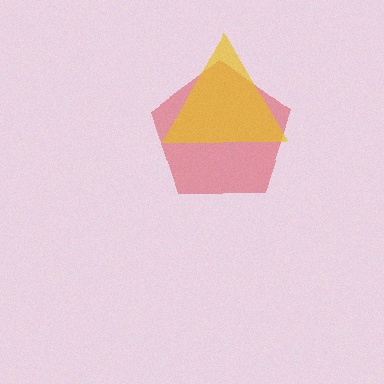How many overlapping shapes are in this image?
There are 2 overlapping shapes in the image.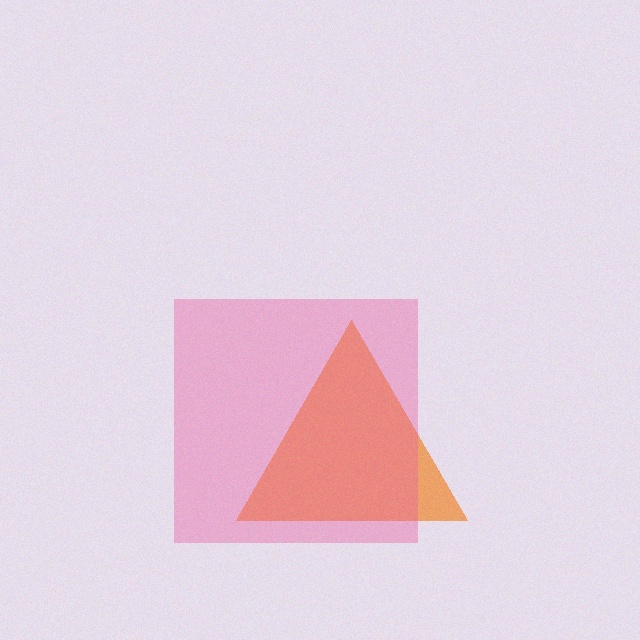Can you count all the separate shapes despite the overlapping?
Yes, there are 2 separate shapes.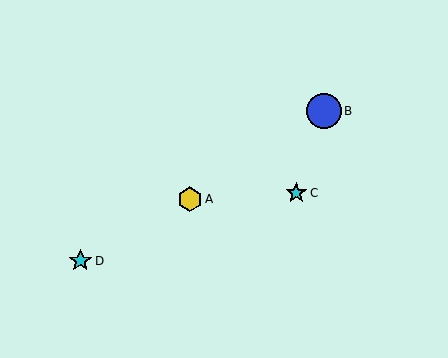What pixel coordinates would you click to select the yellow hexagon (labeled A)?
Click at (190, 199) to select the yellow hexagon A.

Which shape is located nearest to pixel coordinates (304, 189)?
The cyan star (labeled C) at (296, 193) is nearest to that location.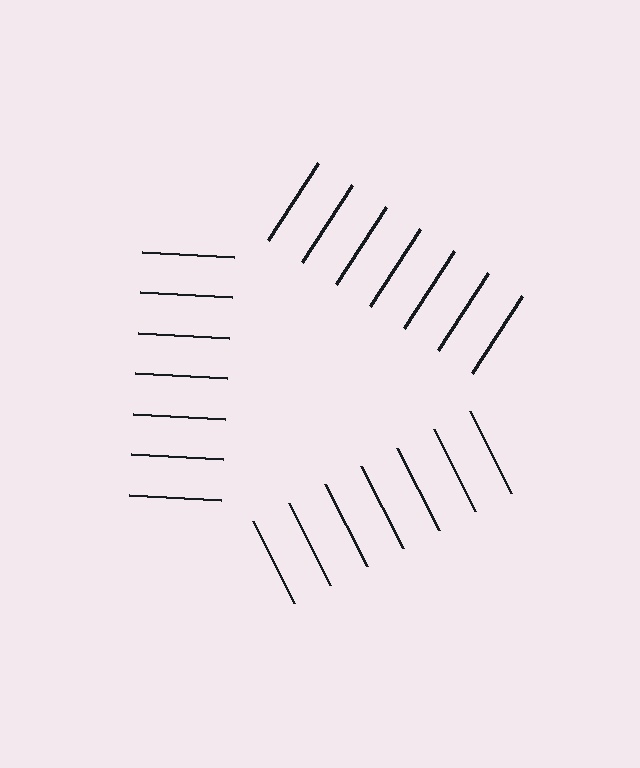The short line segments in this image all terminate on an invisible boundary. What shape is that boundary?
An illusory triangle — the line segments terminate on its edges but no continuous stroke is drawn.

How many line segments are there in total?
21 — 7 along each of the 3 edges.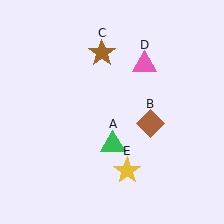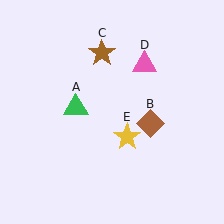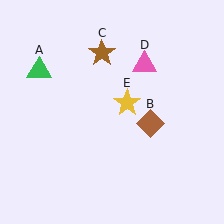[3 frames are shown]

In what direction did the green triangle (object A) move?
The green triangle (object A) moved up and to the left.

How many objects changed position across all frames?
2 objects changed position: green triangle (object A), yellow star (object E).